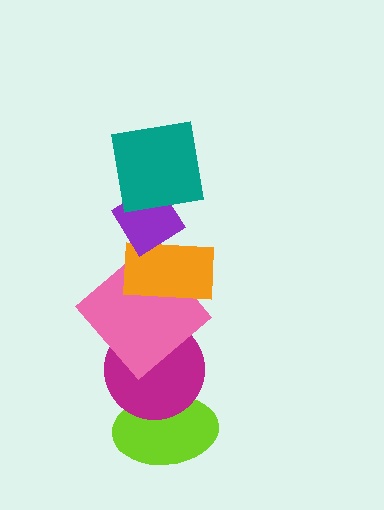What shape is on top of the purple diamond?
The teal square is on top of the purple diamond.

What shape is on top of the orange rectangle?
The purple diamond is on top of the orange rectangle.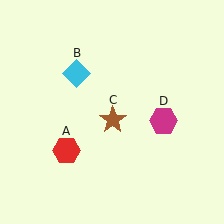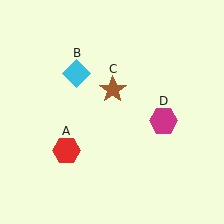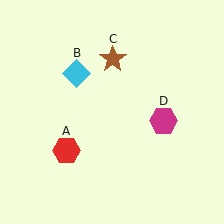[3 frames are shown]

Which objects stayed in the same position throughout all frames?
Red hexagon (object A) and cyan diamond (object B) and magenta hexagon (object D) remained stationary.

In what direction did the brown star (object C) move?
The brown star (object C) moved up.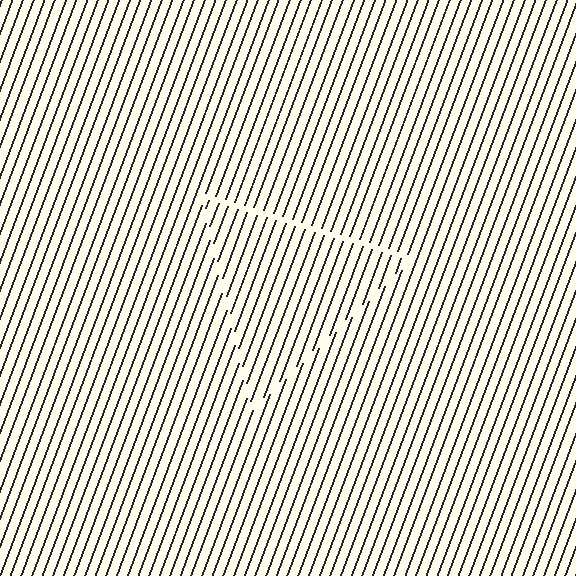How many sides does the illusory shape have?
3 sides — the line-ends trace a triangle.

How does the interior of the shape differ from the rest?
The interior of the shape contains the same grating, shifted by half a period — the contour is defined by the phase discontinuity where line-ends from the inner and outer gratings abut.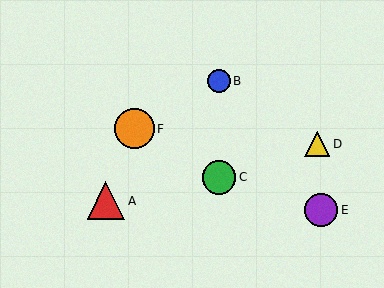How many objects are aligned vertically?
2 objects (B, C) are aligned vertically.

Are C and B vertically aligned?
Yes, both are at x≈219.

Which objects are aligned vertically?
Objects B, C are aligned vertically.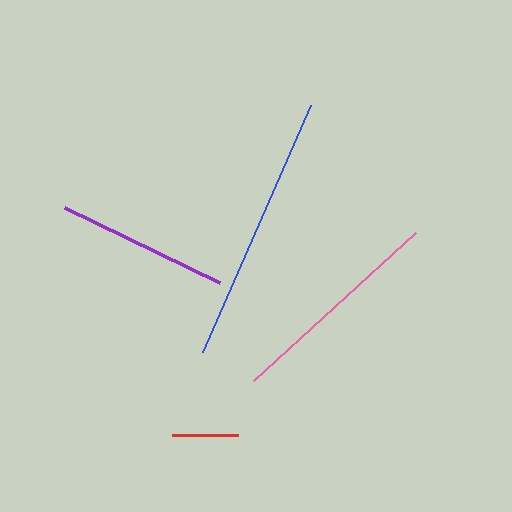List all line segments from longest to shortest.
From longest to shortest: blue, pink, purple, red.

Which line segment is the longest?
The blue line is the longest at approximately 270 pixels.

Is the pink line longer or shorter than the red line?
The pink line is longer than the red line.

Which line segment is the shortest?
The red line is the shortest at approximately 66 pixels.